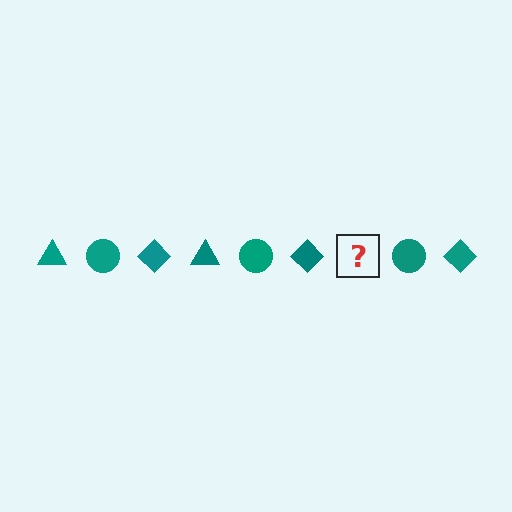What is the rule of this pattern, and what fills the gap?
The rule is that the pattern cycles through triangle, circle, diamond shapes in teal. The gap should be filled with a teal triangle.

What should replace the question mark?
The question mark should be replaced with a teal triangle.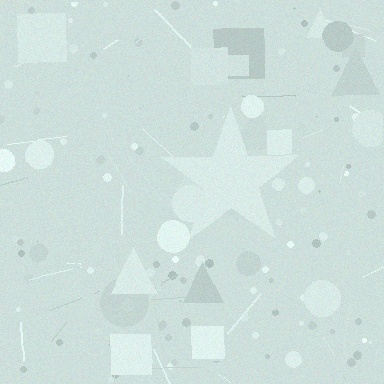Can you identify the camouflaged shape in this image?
The camouflaged shape is a star.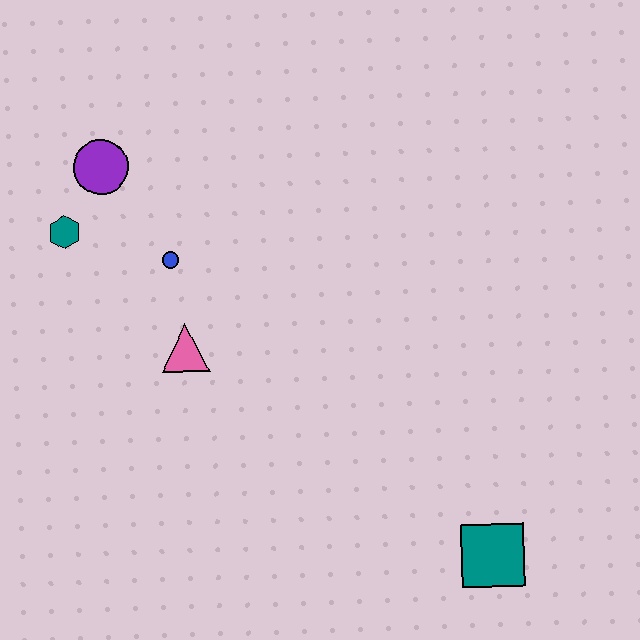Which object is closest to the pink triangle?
The blue circle is closest to the pink triangle.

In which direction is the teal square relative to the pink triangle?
The teal square is to the right of the pink triangle.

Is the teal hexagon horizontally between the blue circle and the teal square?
No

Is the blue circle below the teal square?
No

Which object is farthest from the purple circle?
The teal square is farthest from the purple circle.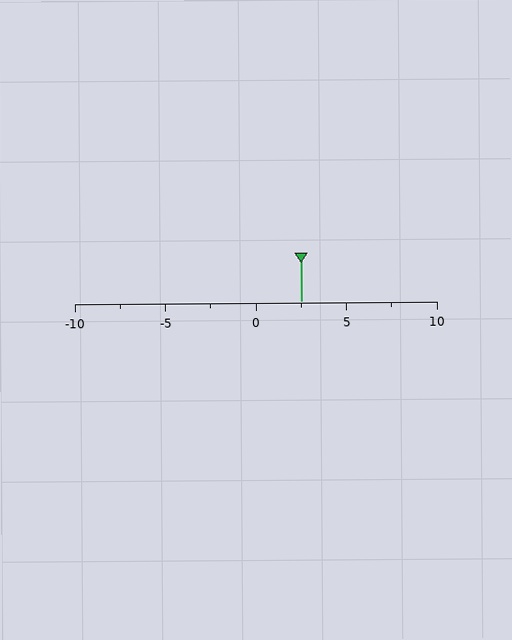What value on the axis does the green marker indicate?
The marker indicates approximately 2.5.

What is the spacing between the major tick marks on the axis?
The major ticks are spaced 5 apart.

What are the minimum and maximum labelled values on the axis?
The axis runs from -10 to 10.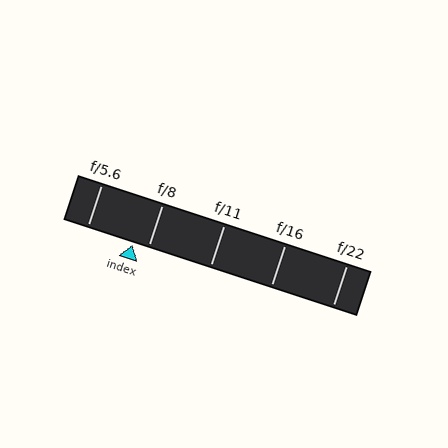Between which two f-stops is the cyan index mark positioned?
The index mark is between f/5.6 and f/8.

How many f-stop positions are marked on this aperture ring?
There are 5 f-stop positions marked.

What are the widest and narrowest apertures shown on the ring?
The widest aperture shown is f/5.6 and the narrowest is f/22.